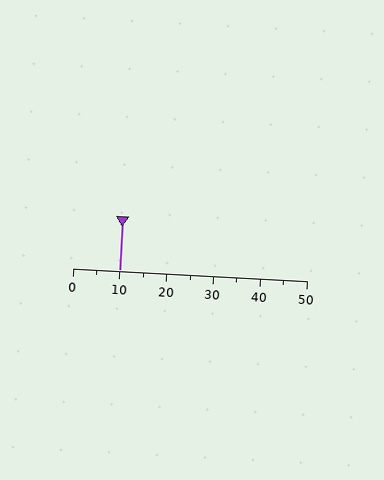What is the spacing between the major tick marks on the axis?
The major ticks are spaced 10 apart.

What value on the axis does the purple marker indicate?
The marker indicates approximately 10.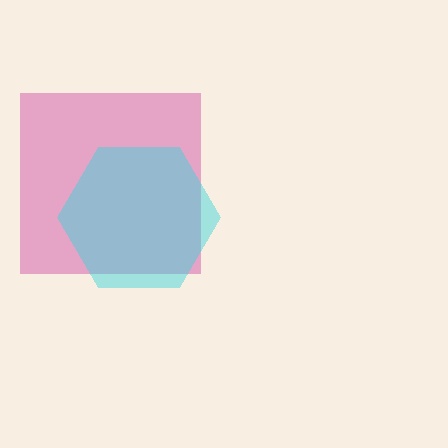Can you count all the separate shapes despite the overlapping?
Yes, there are 2 separate shapes.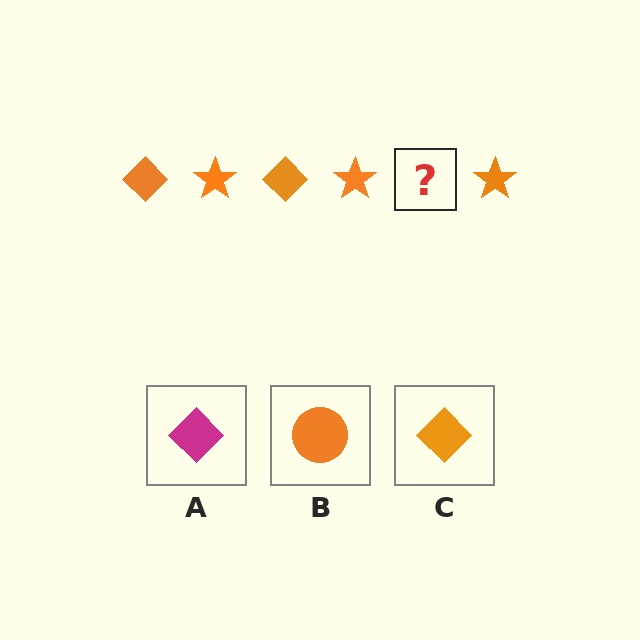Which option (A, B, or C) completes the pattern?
C.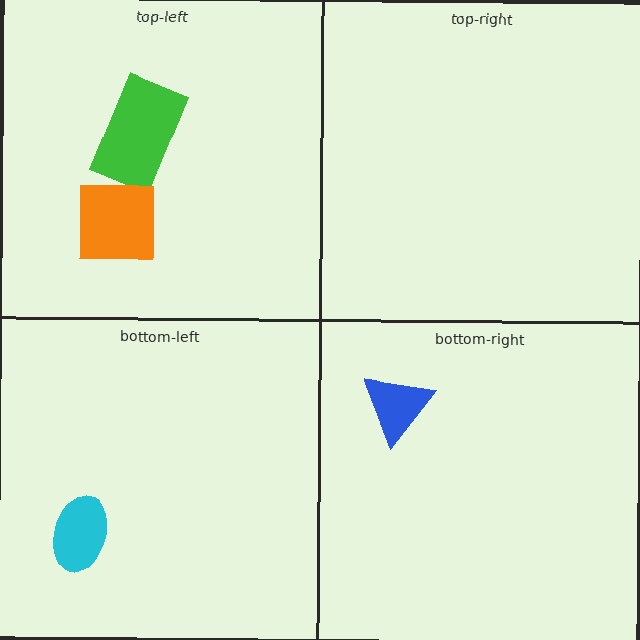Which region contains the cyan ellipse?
The bottom-left region.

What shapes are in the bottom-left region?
The cyan ellipse.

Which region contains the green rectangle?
The top-left region.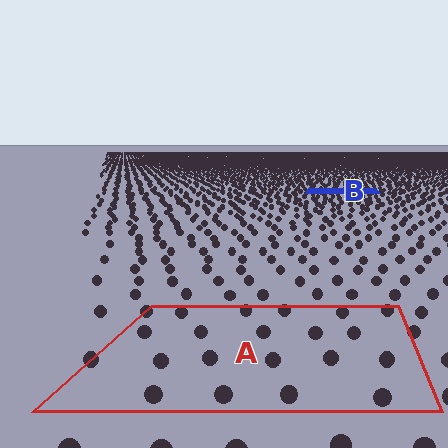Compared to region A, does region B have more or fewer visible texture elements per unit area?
Region B has more texture elements per unit area — they are packed more densely because it is farther away.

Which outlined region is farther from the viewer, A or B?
Region B is farther from the viewer — the texture elements inside it appear smaller and more densely packed.